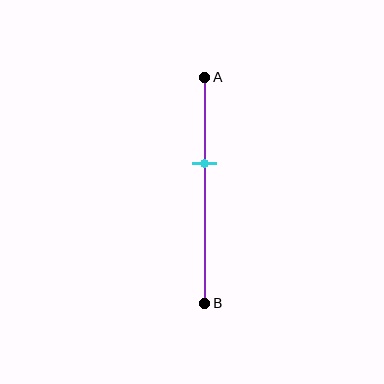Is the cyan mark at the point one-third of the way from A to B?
No, the mark is at about 40% from A, not at the 33% one-third point.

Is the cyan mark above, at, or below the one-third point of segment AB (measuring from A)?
The cyan mark is below the one-third point of segment AB.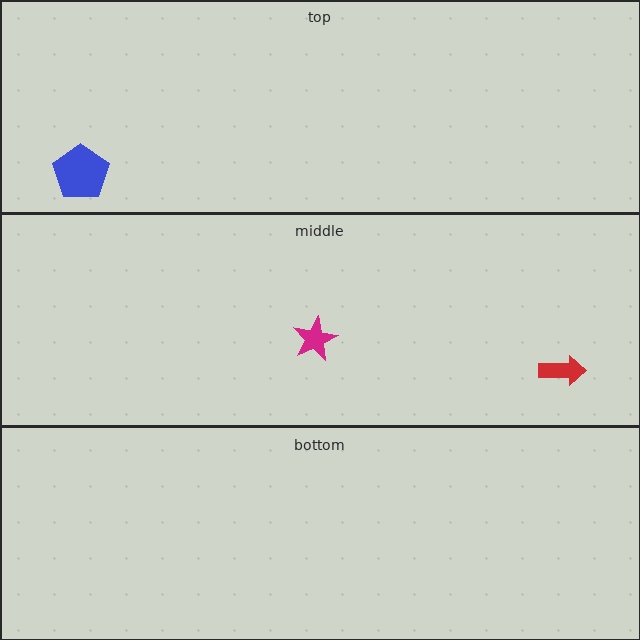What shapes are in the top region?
The blue pentagon.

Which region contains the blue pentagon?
The top region.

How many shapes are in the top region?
1.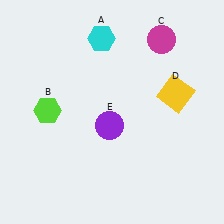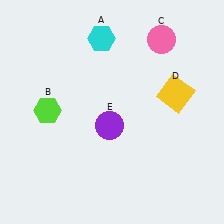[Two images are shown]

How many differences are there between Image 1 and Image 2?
There is 1 difference between the two images.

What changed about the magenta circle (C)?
In Image 1, C is magenta. In Image 2, it changed to pink.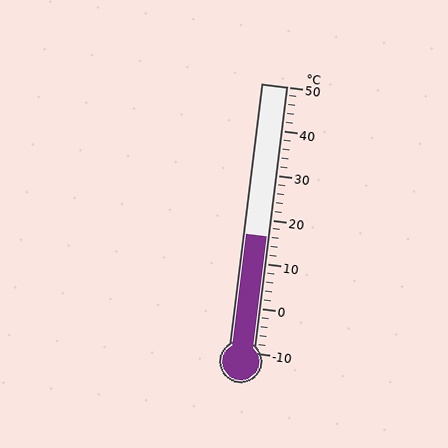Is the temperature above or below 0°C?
The temperature is above 0°C.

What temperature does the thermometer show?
The thermometer shows approximately 16°C.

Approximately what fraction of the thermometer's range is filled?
The thermometer is filled to approximately 45% of its range.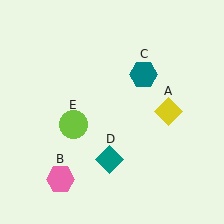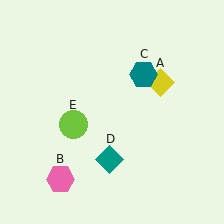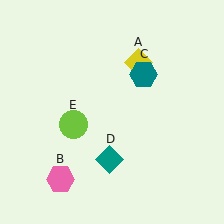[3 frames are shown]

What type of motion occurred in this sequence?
The yellow diamond (object A) rotated counterclockwise around the center of the scene.